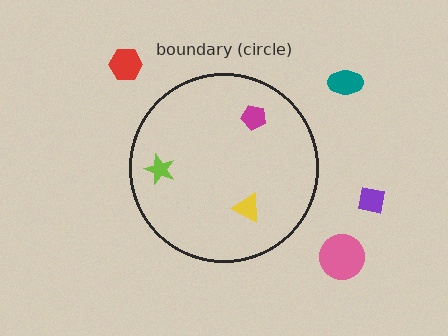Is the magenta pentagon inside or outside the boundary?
Inside.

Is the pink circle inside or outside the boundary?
Outside.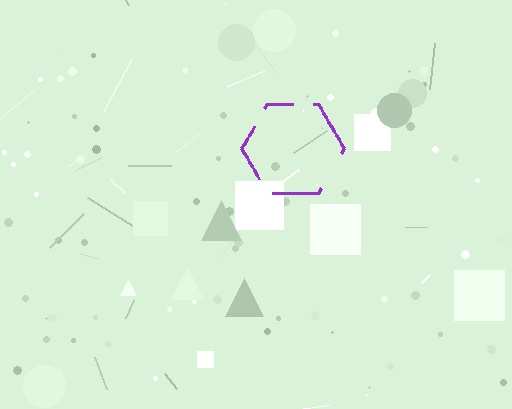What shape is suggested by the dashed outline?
The dashed outline suggests a hexagon.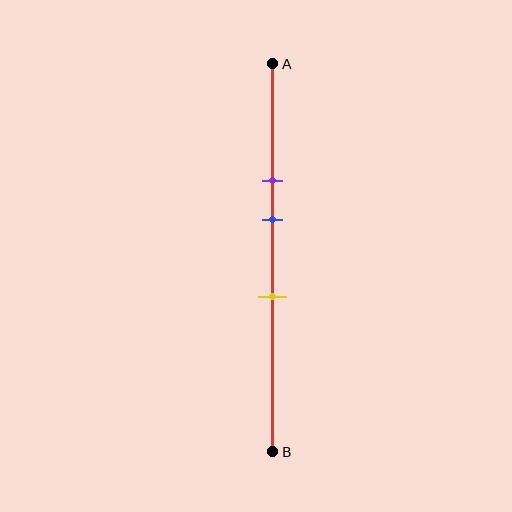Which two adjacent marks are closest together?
The purple and blue marks are the closest adjacent pair.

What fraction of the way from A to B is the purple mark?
The purple mark is approximately 30% (0.3) of the way from A to B.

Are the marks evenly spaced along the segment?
Yes, the marks are approximately evenly spaced.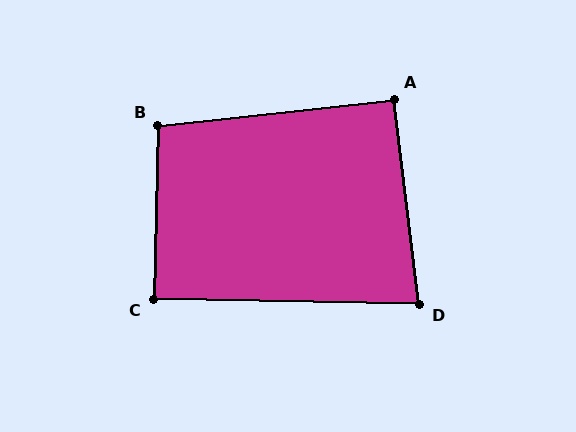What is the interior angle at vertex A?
Approximately 90 degrees (approximately right).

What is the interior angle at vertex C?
Approximately 90 degrees (approximately right).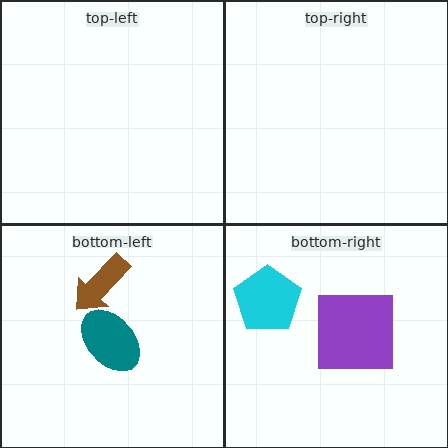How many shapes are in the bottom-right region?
2.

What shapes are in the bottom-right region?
The cyan pentagon, the purple square.